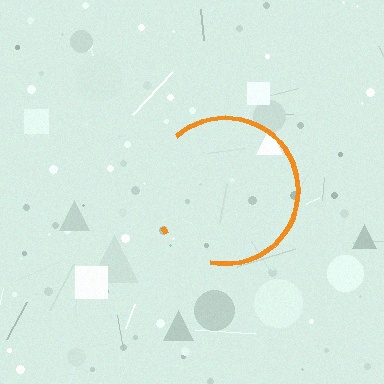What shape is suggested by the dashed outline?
The dashed outline suggests a circle.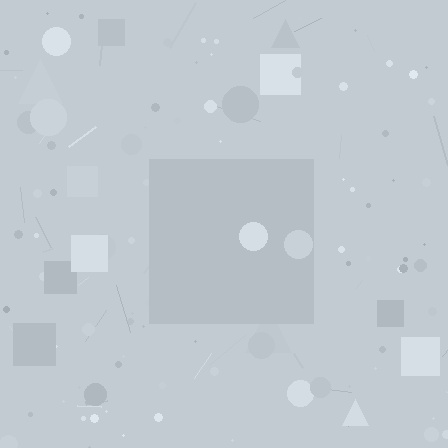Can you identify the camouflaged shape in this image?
The camouflaged shape is a square.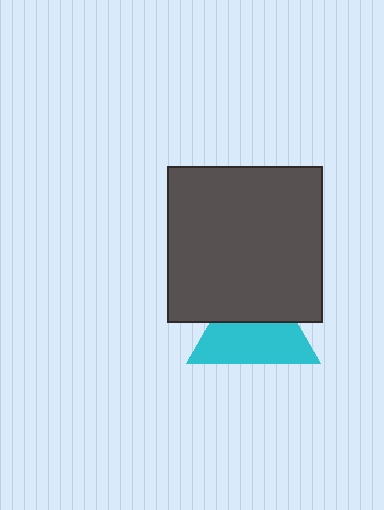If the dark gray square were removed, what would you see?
You would see the complete cyan triangle.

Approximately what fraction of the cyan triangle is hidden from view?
Roughly 43% of the cyan triangle is hidden behind the dark gray square.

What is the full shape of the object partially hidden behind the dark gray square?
The partially hidden object is a cyan triangle.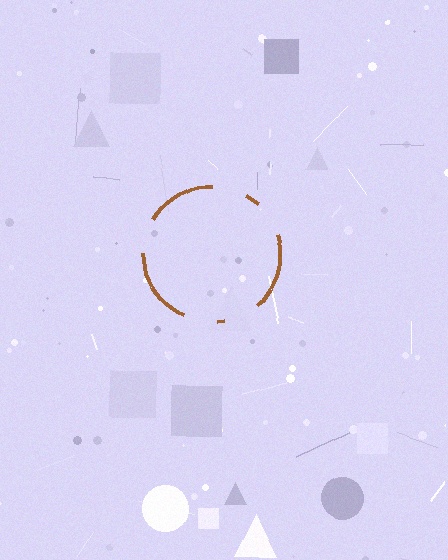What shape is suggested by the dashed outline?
The dashed outline suggests a circle.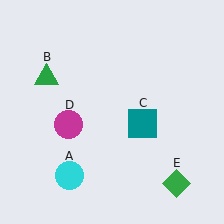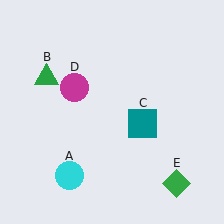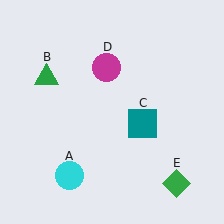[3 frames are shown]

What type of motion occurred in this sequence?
The magenta circle (object D) rotated clockwise around the center of the scene.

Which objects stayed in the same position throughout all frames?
Cyan circle (object A) and green triangle (object B) and teal square (object C) and green diamond (object E) remained stationary.